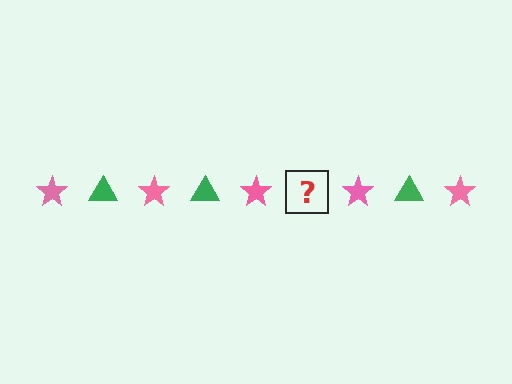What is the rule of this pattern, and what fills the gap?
The rule is that the pattern alternates between pink star and green triangle. The gap should be filled with a green triangle.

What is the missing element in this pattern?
The missing element is a green triangle.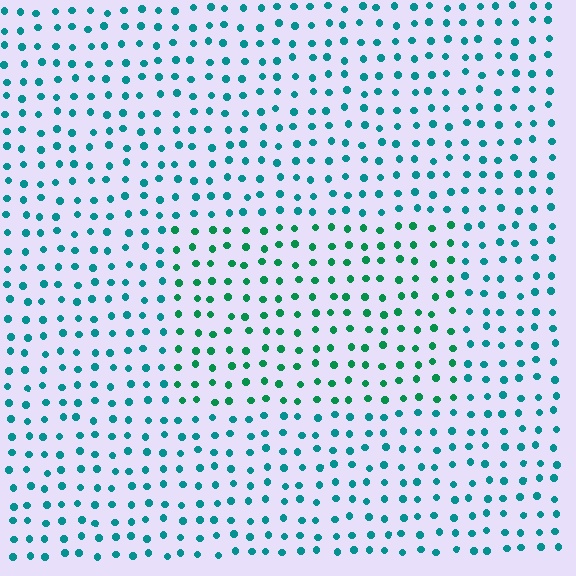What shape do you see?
I see a rectangle.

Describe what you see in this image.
The image is filled with small teal elements in a uniform arrangement. A rectangle-shaped region is visible where the elements are tinted to a slightly different hue, forming a subtle color boundary.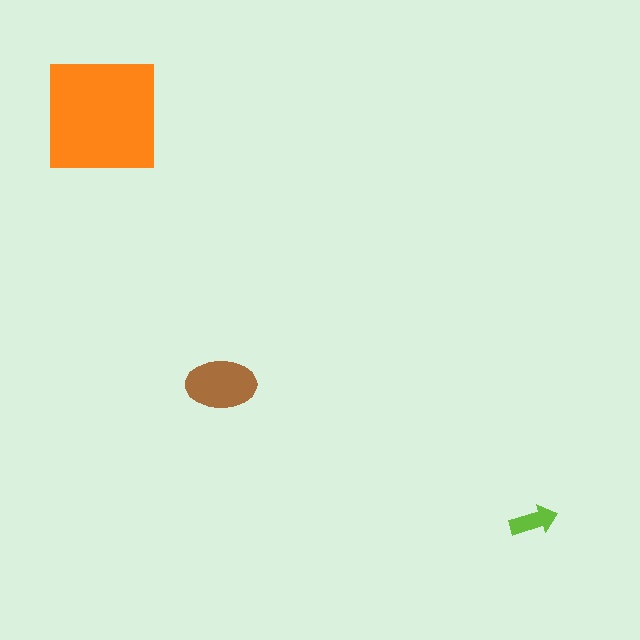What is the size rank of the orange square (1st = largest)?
1st.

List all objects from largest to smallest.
The orange square, the brown ellipse, the lime arrow.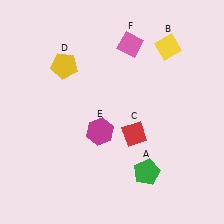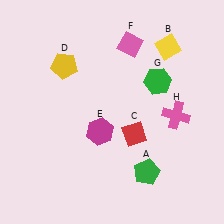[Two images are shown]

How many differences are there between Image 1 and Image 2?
There are 2 differences between the two images.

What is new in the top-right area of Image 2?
A green hexagon (G) was added in the top-right area of Image 2.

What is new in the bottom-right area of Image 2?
A pink cross (H) was added in the bottom-right area of Image 2.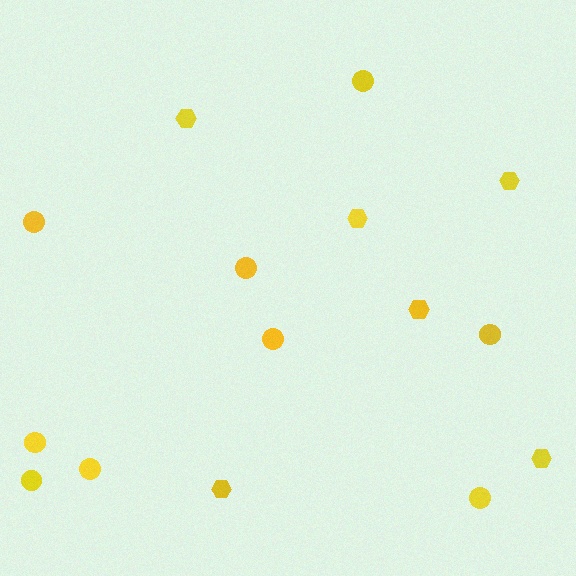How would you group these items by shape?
There are 2 groups: one group of circles (9) and one group of hexagons (6).